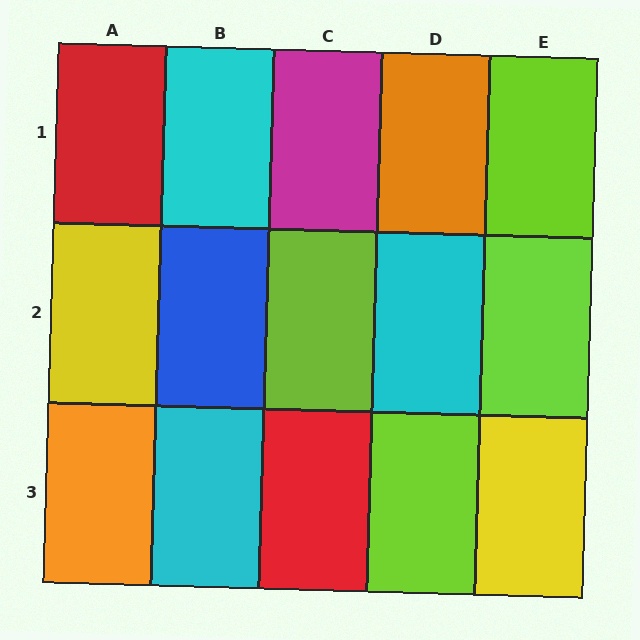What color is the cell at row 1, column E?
Lime.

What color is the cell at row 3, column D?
Lime.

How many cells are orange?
2 cells are orange.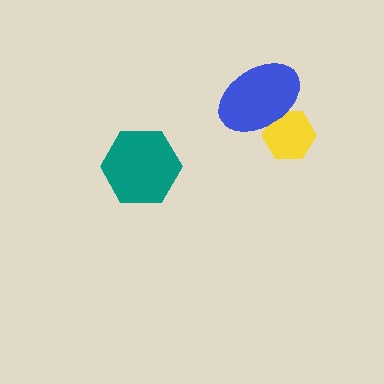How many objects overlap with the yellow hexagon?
1 object overlaps with the yellow hexagon.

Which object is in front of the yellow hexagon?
The blue ellipse is in front of the yellow hexagon.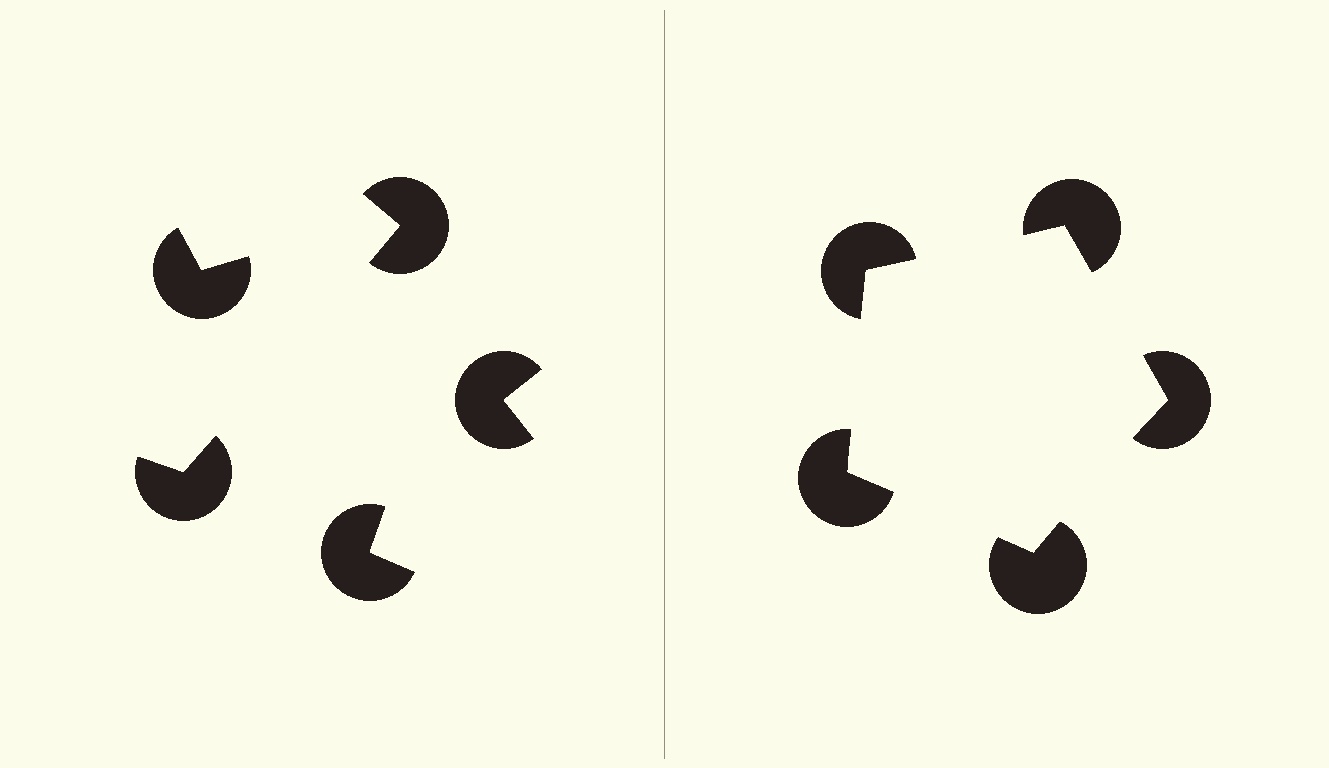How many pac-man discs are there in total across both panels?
10 — 5 on each side.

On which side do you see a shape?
An illusory pentagon appears on the right side. On the left side the wedge cuts are rotated, so no coherent shape forms.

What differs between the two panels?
The pac-man discs are positioned identically on both sides; only the wedge orientations differ. On the right they align to a pentagon; on the left they are misaligned.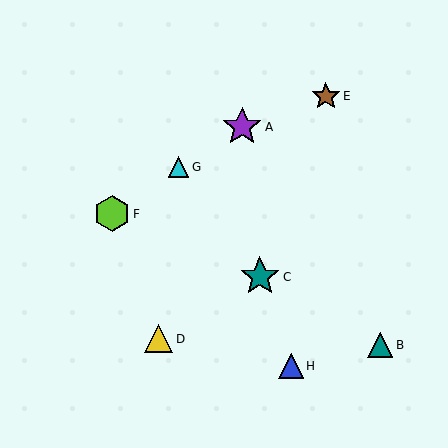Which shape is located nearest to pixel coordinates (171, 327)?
The yellow triangle (labeled D) at (159, 339) is nearest to that location.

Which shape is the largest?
The teal star (labeled C) is the largest.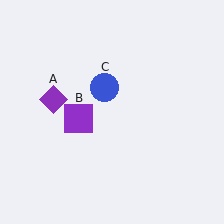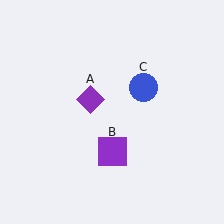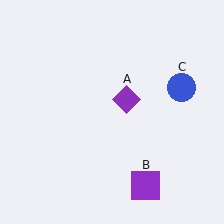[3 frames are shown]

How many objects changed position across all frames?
3 objects changed position: purple diamond (object A), purple square (object B), blue circle (object C).